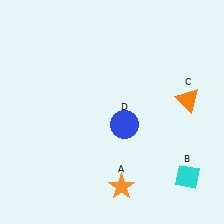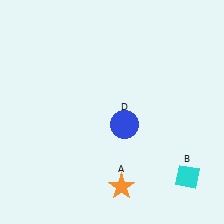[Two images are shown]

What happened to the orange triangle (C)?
The orange triangle (C) was removed in Image 2. It was in the top-right area of Image 1.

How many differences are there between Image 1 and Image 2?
There is 1 difference between the two images.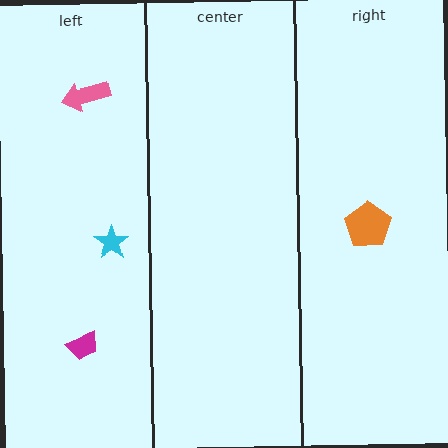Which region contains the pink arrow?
The left region.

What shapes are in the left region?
The cyan star, the magenta trapezoid, the pink arrow.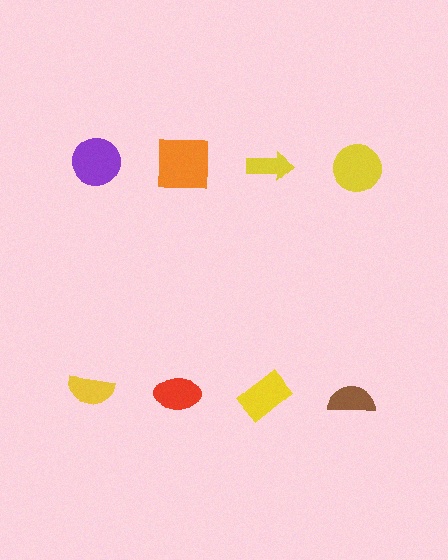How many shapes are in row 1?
4 shapes.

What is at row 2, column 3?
A yellow rectangle.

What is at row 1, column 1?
A purple circle.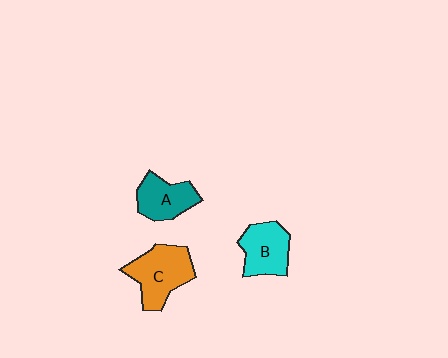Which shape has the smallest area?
Shape A (teal).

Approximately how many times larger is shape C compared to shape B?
Approximately 1.2 times.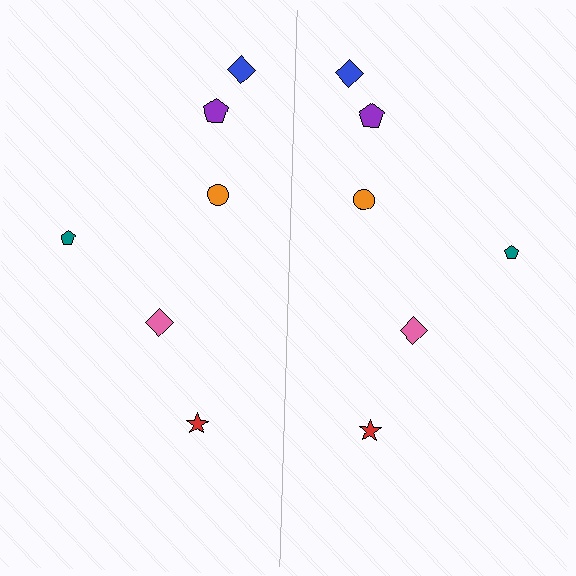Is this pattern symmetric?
Yes, this pattern has bilateral (reflection) symmetry.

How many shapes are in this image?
There are 12 shapes in this image.